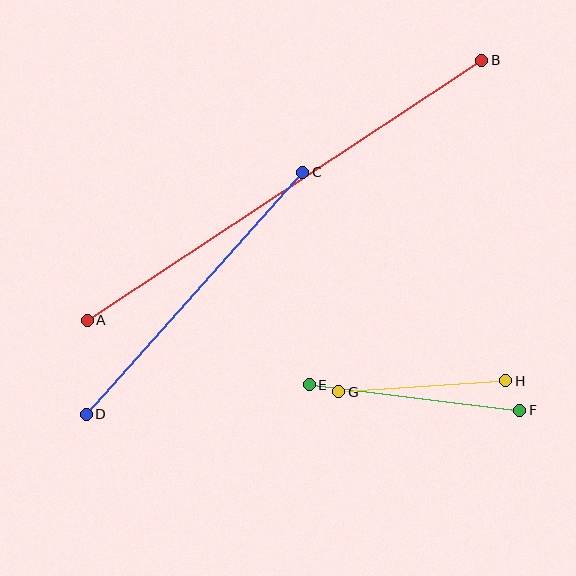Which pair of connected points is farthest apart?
Points A and B are farthest apart.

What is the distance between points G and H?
The distance is approximately 168 pixels.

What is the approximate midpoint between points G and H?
The midpoint is at approximately (422, 386) pixels.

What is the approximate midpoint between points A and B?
The midpoint is at approximately (285, 190) pixels.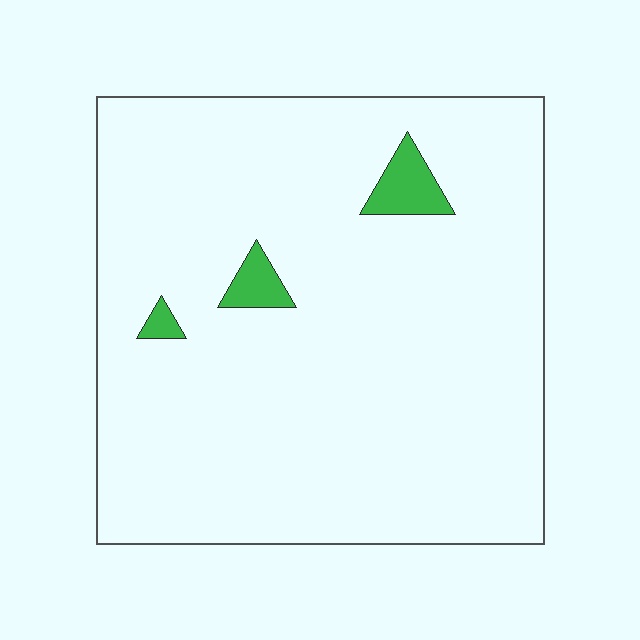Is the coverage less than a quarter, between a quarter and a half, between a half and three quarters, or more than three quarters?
Less than a quarter.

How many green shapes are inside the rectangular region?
3.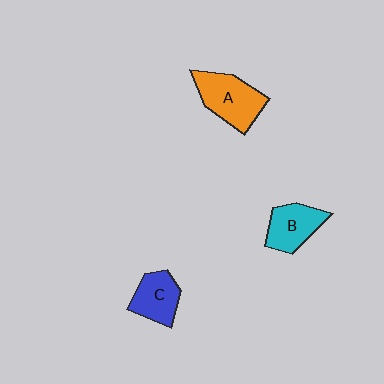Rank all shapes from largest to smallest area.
From largest to smallest: A (orange), B (cyan), C (blue).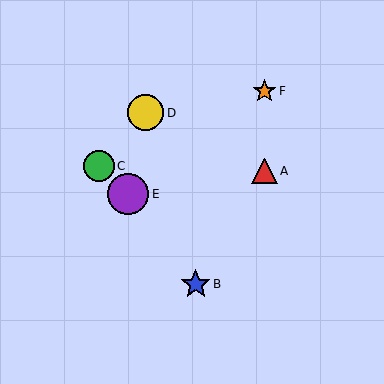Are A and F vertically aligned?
Yes, both are at x≈264.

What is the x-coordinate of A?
Object A is at x≈264.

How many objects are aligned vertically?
2 objects (A, F) are aligned vertically.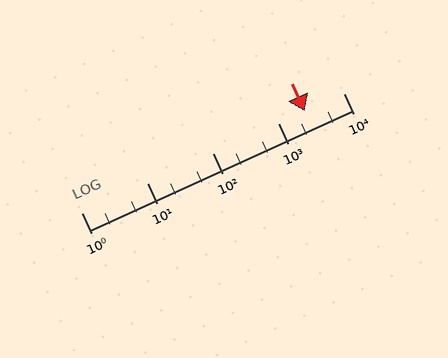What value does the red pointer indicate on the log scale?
The pointer indicates approximately 2600.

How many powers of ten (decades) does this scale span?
The scale spans 4 decades, from 1 to 10000.